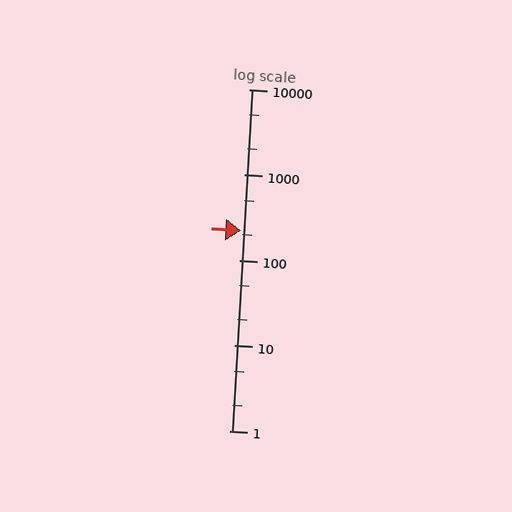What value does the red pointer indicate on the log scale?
The pointer indicates approximately 220.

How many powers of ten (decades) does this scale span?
The scale spans 4 decades, from 1 to 10000.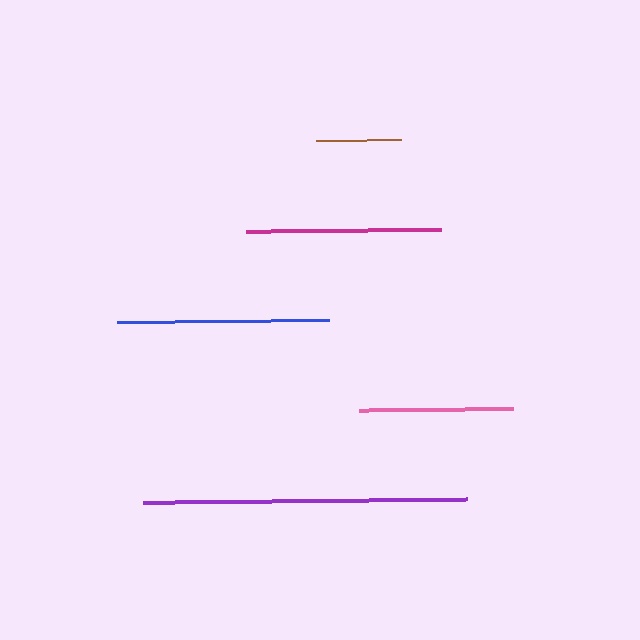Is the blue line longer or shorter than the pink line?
The blue line is longer than the pink line.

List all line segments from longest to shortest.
From longest to shortest: purple, blue, magenta, pink, brown.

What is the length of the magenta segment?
The magenta segment is approximately 195 pixels long.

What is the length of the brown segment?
The brown segment is approximately 85 pixels long.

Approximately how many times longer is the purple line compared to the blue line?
The purple line is approximately 1.5 times the length of the blue line.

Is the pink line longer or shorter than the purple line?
The purple line is longer than the pink line.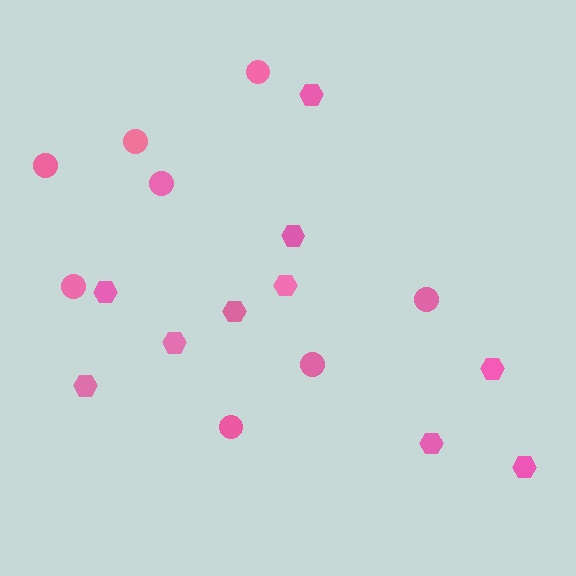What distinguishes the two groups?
There are 2 groups: one group of circles (8) and one group of hexagons (10).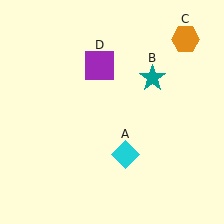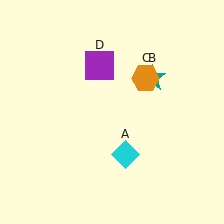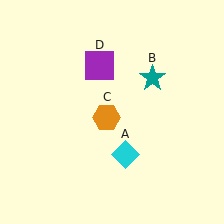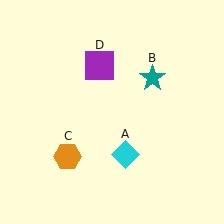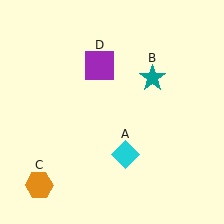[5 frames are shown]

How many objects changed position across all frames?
1 object changed position: orange hexagon (object C).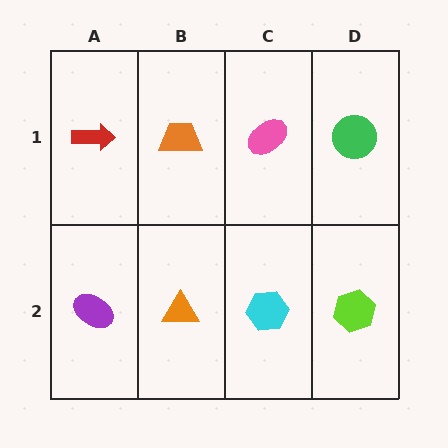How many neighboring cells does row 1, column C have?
3.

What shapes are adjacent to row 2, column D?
A green circle (row 1, column D), a cyan hexagon (row 2, column C).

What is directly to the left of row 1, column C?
An orange trapezoid.